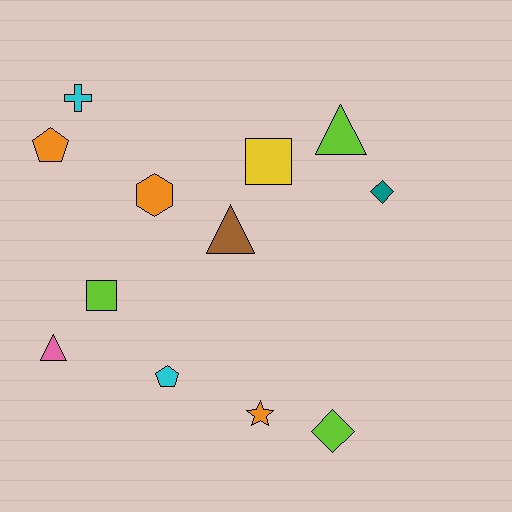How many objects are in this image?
There are 12 objects.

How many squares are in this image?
There are 2 squares.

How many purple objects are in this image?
There are no purple objects.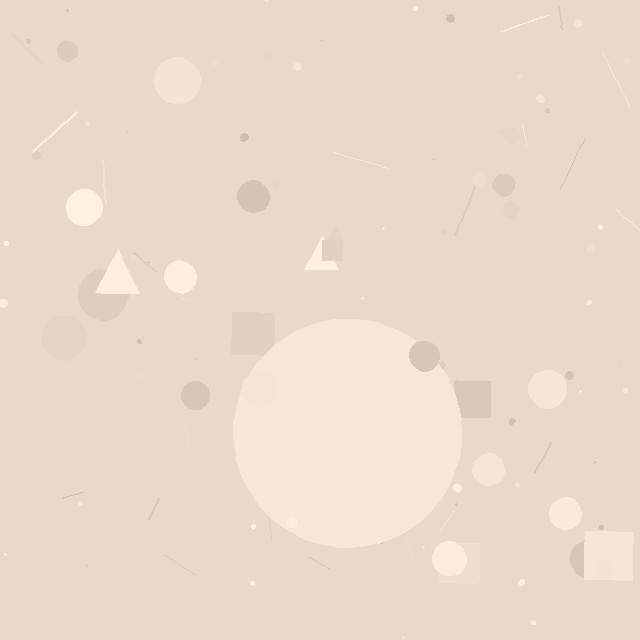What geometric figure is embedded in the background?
A circle is embedded in the background.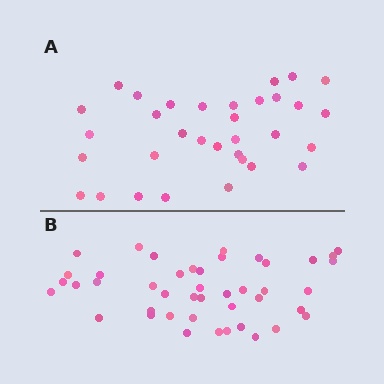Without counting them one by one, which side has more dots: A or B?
Region B (the bottom region) has more dots.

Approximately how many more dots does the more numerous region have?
Region B has roughly 12 or so more dots than region A.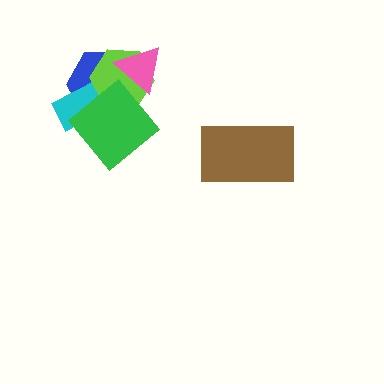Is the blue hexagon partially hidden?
Yes, it is partially covered by another shape.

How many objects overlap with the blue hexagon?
4 objects overlap with the blue hexagon.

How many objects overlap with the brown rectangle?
0 objects overlap with the brown rectangle.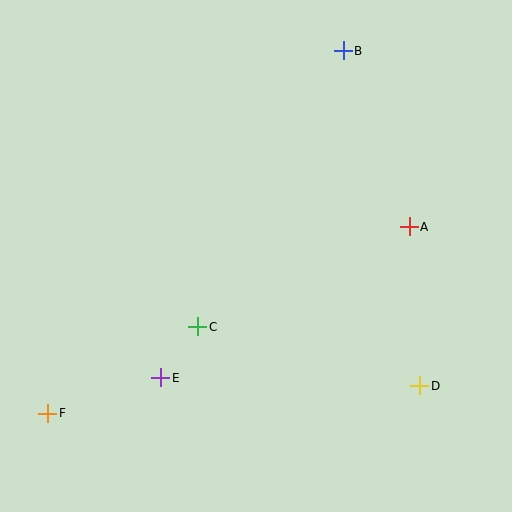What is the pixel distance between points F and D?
The distance between F and D is 373 pixels.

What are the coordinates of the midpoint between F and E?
The midpoint between F and E is at (104, 396).